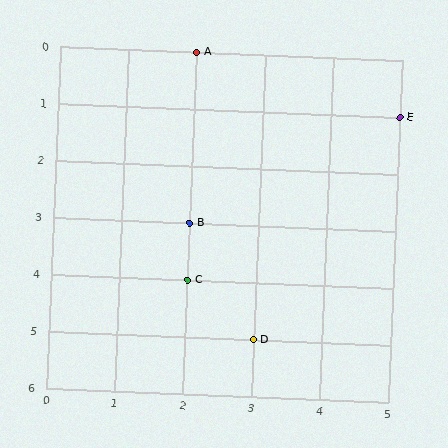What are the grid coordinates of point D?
Point D is at grid coordinates (3, 5).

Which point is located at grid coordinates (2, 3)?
Point B is at (2, 3).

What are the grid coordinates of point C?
Point C is at grid coordinates (2, 4).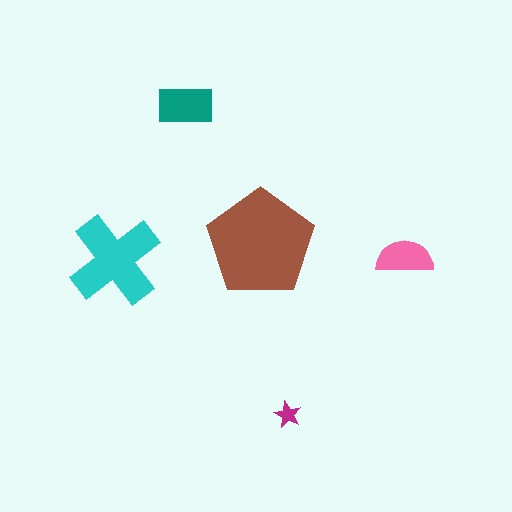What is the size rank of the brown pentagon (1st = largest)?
1st.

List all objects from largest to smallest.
The brown pentagon, the cyan cross, the teal rectangle, the pink semicircle, the magenta star.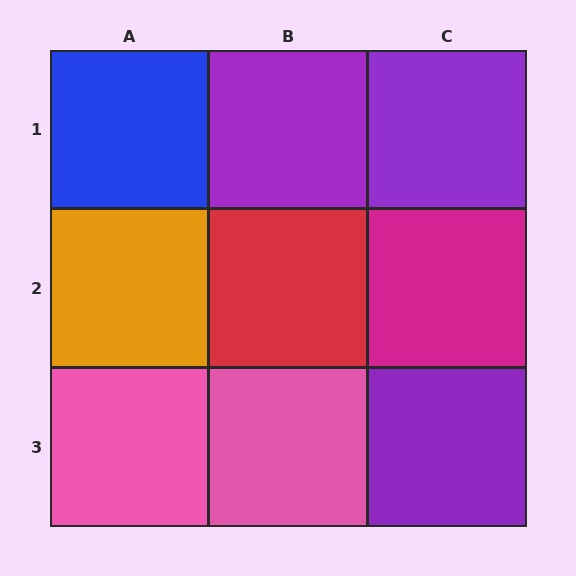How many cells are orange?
1 cell is orange.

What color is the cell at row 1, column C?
Purple.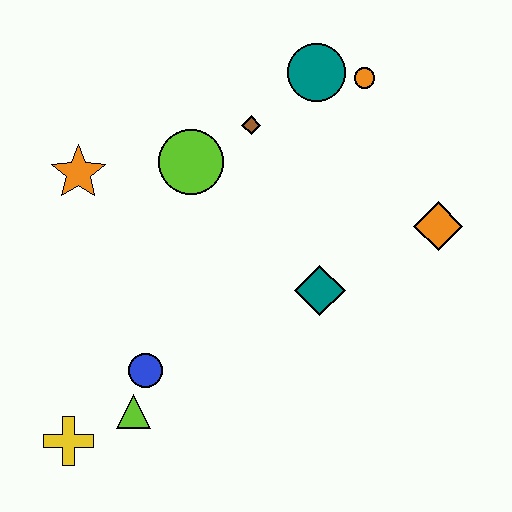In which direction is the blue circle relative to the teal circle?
The blue circle is below the teal circle.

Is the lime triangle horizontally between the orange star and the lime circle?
Yes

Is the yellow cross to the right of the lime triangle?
No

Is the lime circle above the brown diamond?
No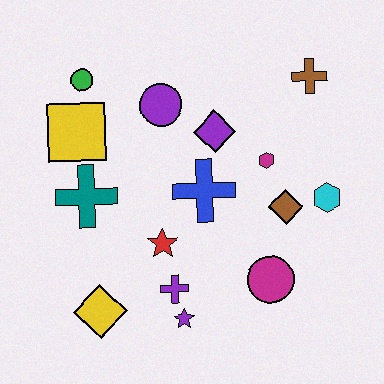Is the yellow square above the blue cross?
Yes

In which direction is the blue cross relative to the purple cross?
The blue cross is above the purple cross.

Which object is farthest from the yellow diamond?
The brown cross is farthest from the yellow diamond.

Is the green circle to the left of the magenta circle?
Yes